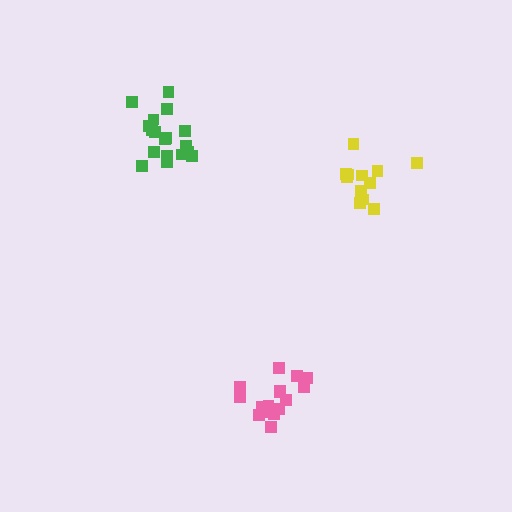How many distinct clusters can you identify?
There are 3 distinct clusters.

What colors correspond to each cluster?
The clusters are colored: yellow, green, pink.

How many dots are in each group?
Group 1: 12 dots, Group 2: 18 dots, Group 3: 18 dots (48 total).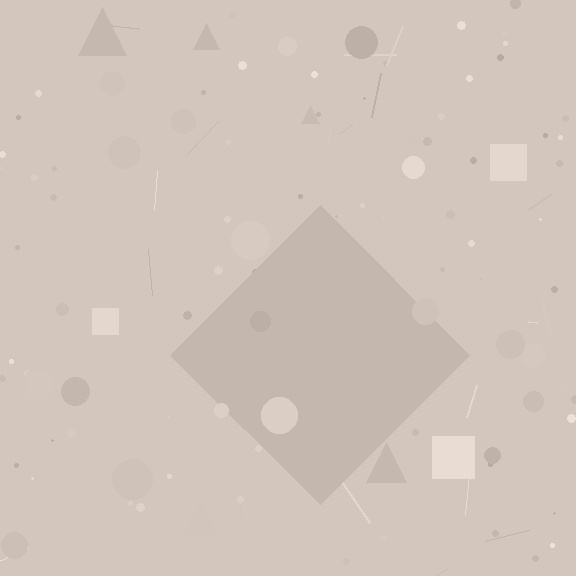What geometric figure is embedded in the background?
A diamond is embedded in the background.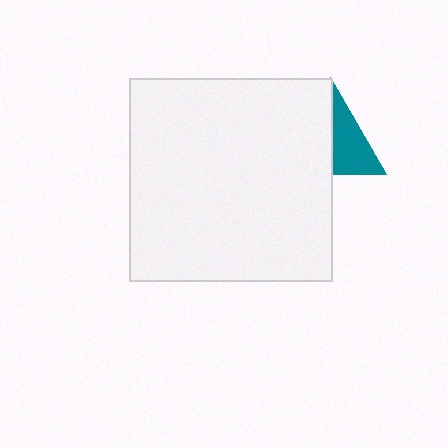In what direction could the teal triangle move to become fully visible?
The teal triangle could move right. That would shift it out from behind the white square entirely.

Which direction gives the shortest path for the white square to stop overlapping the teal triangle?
Moving left gives the shortest separation.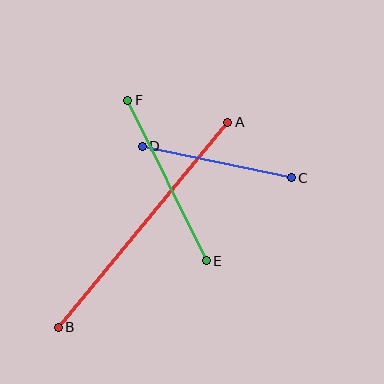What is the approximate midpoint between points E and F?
The midpoint is at approximately (167, 181) pixels.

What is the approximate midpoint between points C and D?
The midpoint is at approximately (217, 162) pixels.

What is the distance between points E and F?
The distance is approximately 179 pixels.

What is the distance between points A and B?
The distance is approximately 266 pixels.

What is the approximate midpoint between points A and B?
The midpoint is at approximately (143, 225) pixels.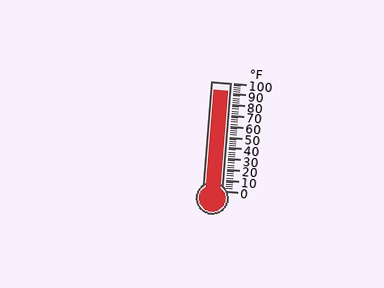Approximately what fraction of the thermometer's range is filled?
The thermometer is filled to approximately 90% of its range.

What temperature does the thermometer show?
The thermometer shows approximately 92°F.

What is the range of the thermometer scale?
The thermometer scale ranges from 0°F to 100°F.